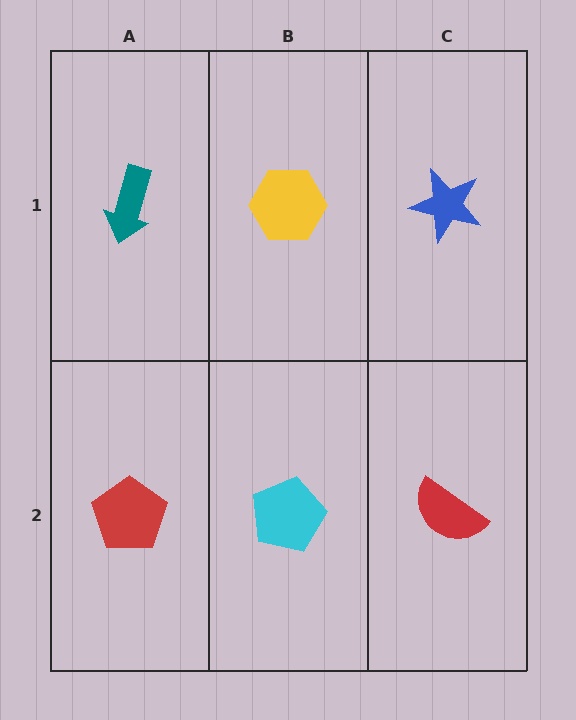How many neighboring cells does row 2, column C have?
2.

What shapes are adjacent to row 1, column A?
A red pentagon (row 2, column A), a yellow hexagon (row 1, column B).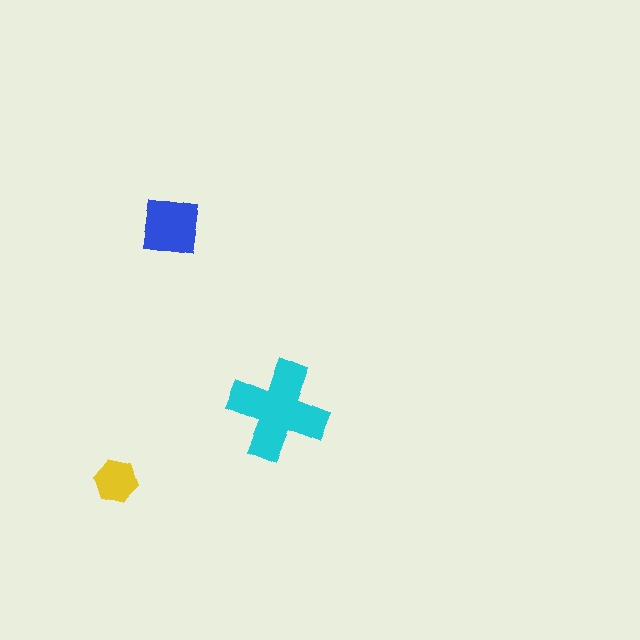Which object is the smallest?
The yellow hexagon.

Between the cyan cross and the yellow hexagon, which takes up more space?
The cyan cross.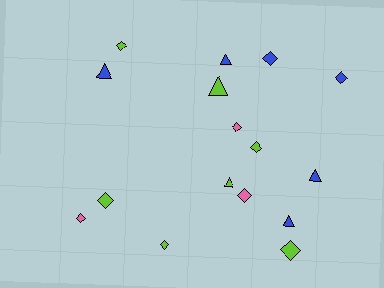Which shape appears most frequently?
Diamond, with 10 objects.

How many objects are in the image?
There are 16 objects.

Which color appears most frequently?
Lime, with 7 objects.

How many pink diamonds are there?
There are 3 pink diamonds.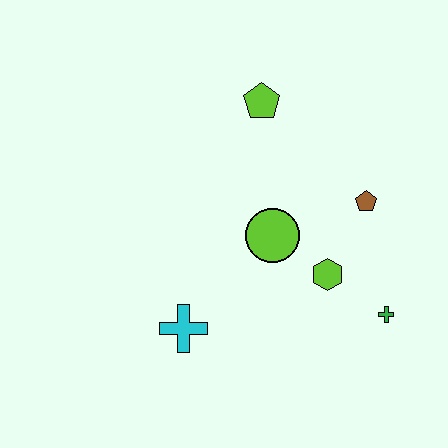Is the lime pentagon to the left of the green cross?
Yes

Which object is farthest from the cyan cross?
The lime pentagon is farthest from the cyan cross.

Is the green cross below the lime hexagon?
Yes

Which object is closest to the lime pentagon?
The lime circle is closest to the lime pentagon.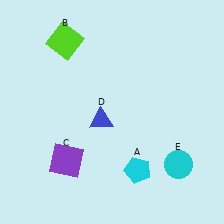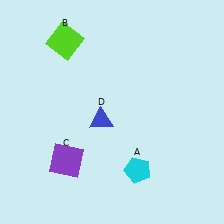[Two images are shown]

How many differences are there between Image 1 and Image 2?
There is 1 difference between the two images.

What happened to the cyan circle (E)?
The cyan circle (E) was removed in Image 2. It was in the bottom-right area of Image 1.